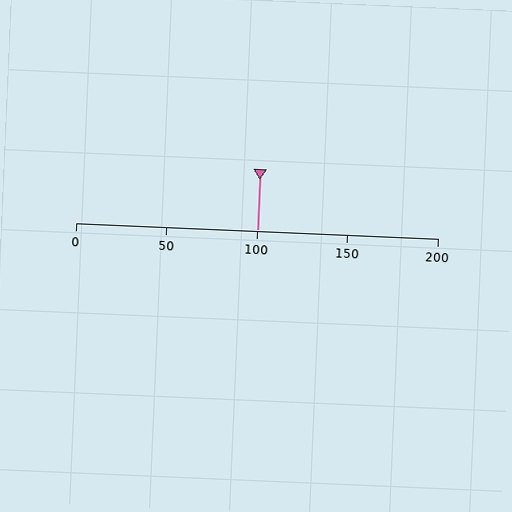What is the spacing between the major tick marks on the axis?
The major ticks are spaced 50 apart.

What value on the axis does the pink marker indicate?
The marker indicates approximately 100.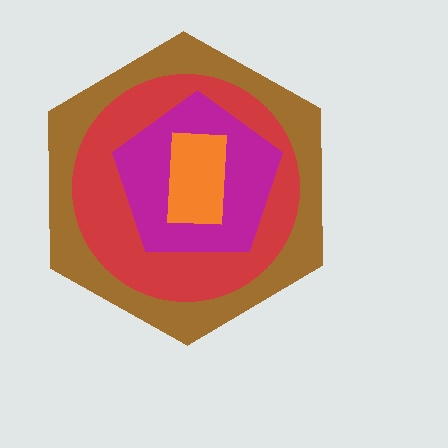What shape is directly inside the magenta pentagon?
The orange rectangle.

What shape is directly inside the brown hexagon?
The red circle.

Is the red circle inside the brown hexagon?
Yes.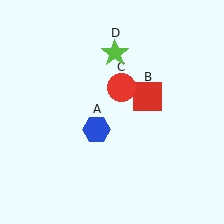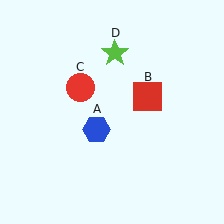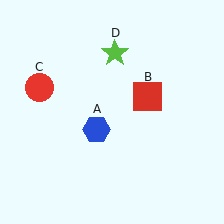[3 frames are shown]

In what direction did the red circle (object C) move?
The red circle (object C) moved left.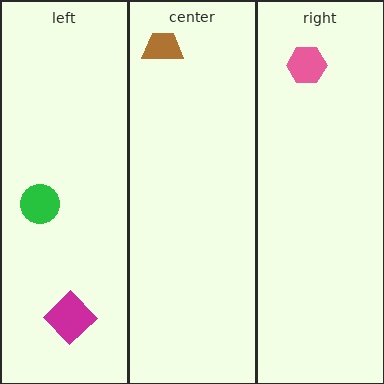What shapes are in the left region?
The magenta diamond, the green circle.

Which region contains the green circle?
The left region.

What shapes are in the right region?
The pink hexagon.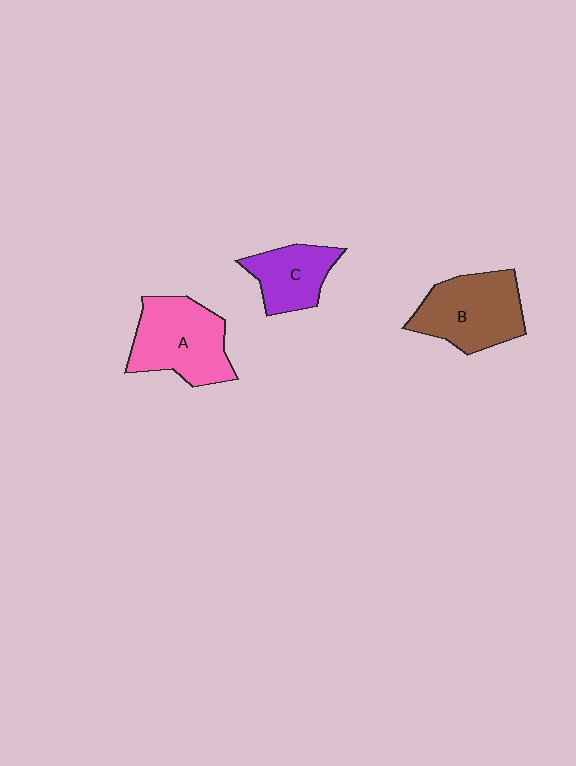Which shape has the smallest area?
Shape C (purple).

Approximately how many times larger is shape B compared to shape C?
Approximately 1.5 times.